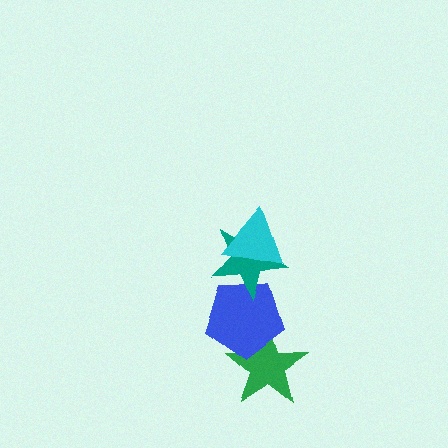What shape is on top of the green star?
The blue pentagon is on top of the green star.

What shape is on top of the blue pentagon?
The teal star is on top of the blue pentagon.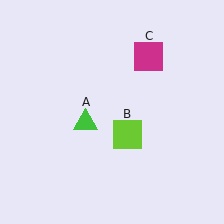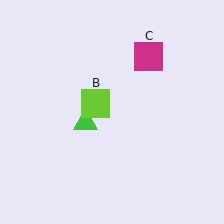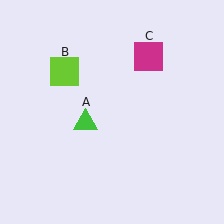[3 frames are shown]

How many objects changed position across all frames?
1 object changed position: lime square (object B).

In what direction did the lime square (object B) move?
The lime square (object B) moved up and to the left.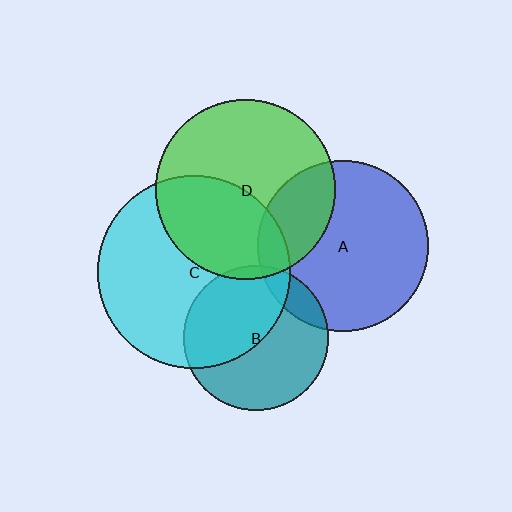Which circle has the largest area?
Circle C (cyan).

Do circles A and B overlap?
Yes.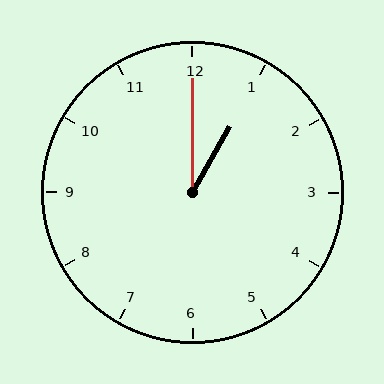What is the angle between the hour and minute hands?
Approximately 30 degrees.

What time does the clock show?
1:00.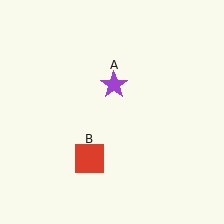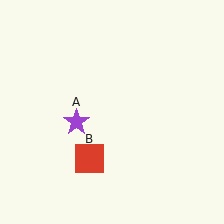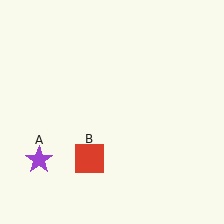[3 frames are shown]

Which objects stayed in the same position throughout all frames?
Red square (object B) remained stationary.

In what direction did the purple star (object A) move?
The purple star (object A) moved down and to the left.